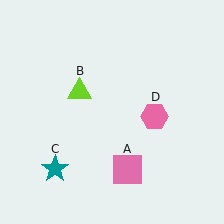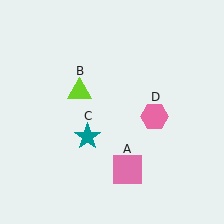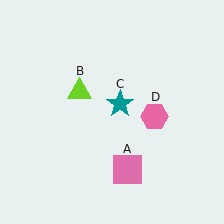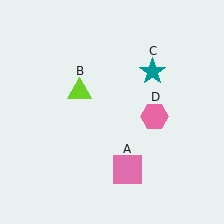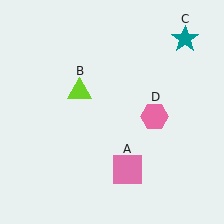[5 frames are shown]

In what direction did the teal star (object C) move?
The teal star (object C) moved up and to the right.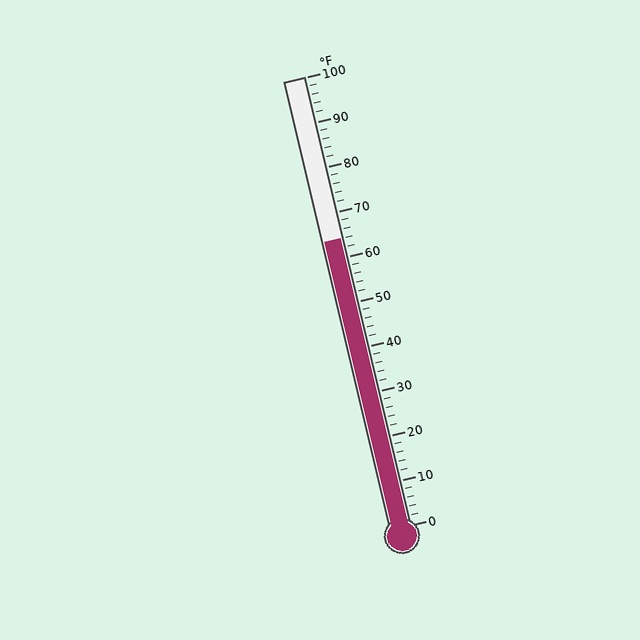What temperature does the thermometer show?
The thermometer shows approximately 64°F.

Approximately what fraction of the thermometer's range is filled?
The thermometer is filled to approximately 65% of its range.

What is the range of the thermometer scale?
The thermometer scale ranges from 0°F to 100°F.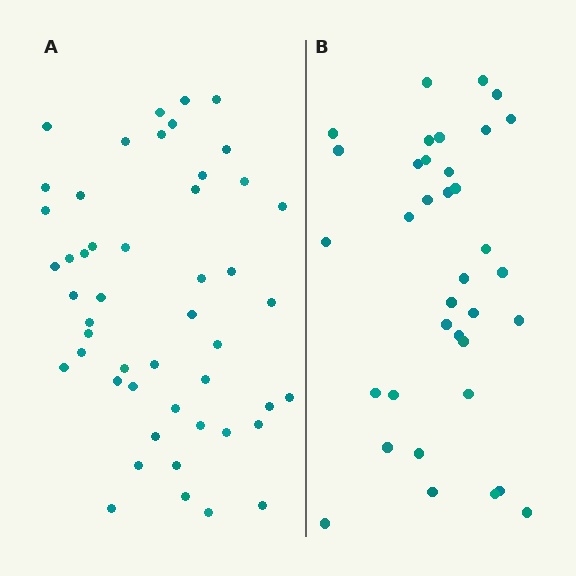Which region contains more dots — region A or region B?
Region A (the left region) has more dots.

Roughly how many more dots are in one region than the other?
Region A has approximately 15 more dots than region B.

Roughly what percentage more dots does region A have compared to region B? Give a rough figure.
About 35% more.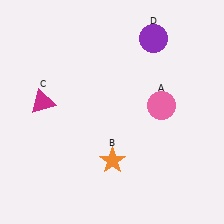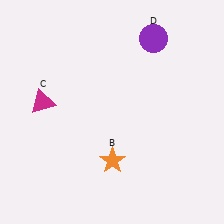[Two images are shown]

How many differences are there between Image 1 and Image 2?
There is 1 difference between the two images.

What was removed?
The pink circle (A) was removed in Image 2.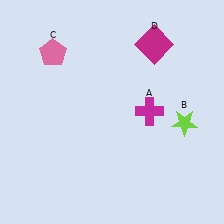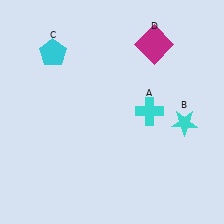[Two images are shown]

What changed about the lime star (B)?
In Image 1, B is lime. In Image 2, it changed to cyan.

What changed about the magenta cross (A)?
In Image 1, A is magenta. In Image 2, it changed to cyan.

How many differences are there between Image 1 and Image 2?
There are 3 differences between the two images.